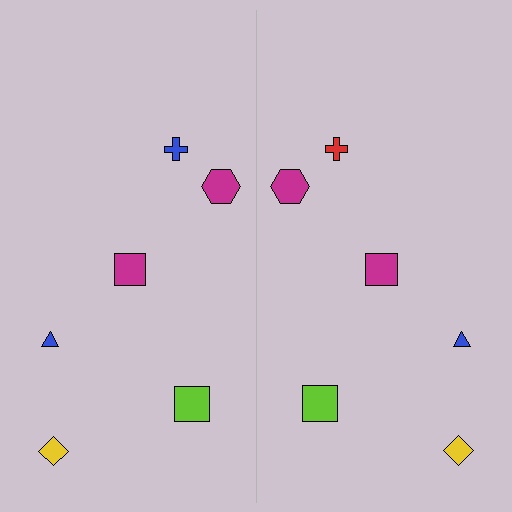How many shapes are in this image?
There are 12 shapes in this image.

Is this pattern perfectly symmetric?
No, the pattern is not perfectly symmetric. The red cross on the right side breaks the symmetry — its mirror counterpart is blue.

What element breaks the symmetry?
The red cross on the right side breaks the symmetry — its mirror counterpart is blue.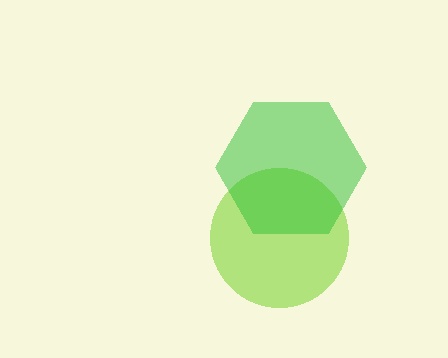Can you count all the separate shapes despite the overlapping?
Yes, there are 2 separate shapes.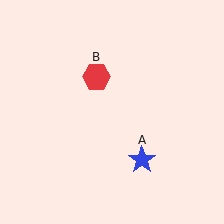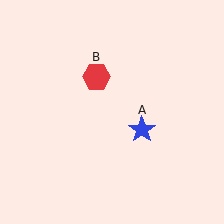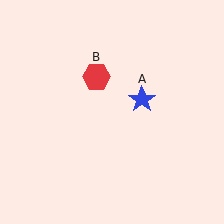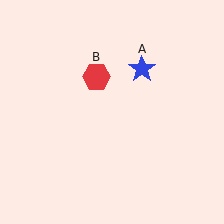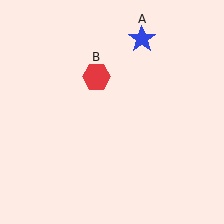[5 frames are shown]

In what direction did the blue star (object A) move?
The blue star (object A) moved up.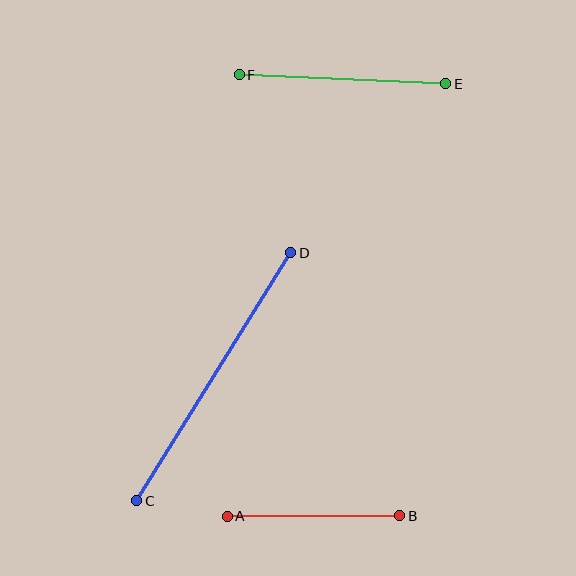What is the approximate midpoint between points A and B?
The midpoint is at approximately (313, 516) pixels.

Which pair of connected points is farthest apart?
Points C and D are farthest apart.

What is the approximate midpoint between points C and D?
The midpoint is at approximately (214, 377) pixels.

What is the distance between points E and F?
The distance is approximately 206 pixels.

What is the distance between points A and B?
The distance is approximately 172 pixels.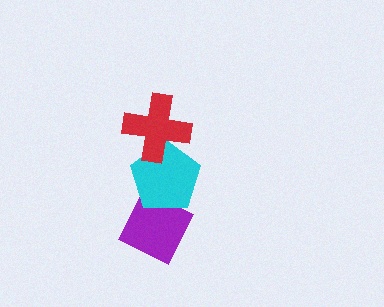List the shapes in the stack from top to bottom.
From top to bottom: the red cross, the cyan pentagon, the purple diamond.